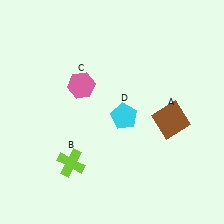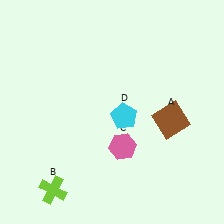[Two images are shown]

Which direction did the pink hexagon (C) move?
The pink hexagon (C) moved down.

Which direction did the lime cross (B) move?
The lime cross (B) moved down.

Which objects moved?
The objects that moved are: the lime cross (B), the pink hexagon (C).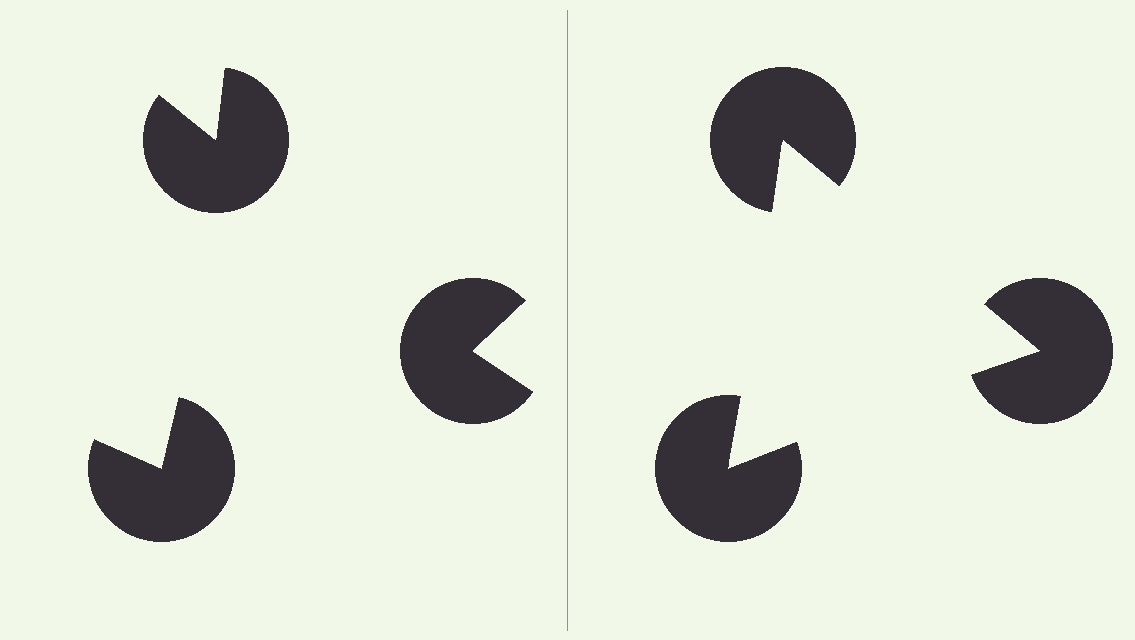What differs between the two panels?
The pac-man discs are positioned identically on both sides; only the wedge orientations differ. On the right they align to a triangle; on the left they are misaligned.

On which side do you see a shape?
An illusory triangle appears on the right side. On the left side the wedge cuts are rotated, so no coherent shape forms.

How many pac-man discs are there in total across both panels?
6 — 3 on each side.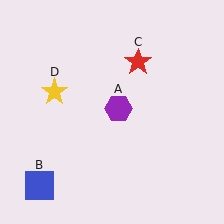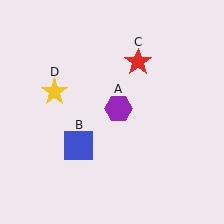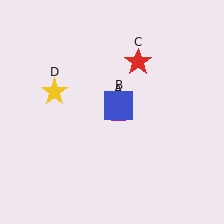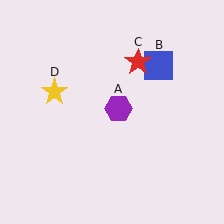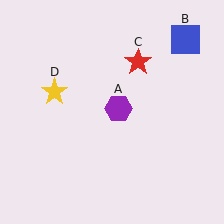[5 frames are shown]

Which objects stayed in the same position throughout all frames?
Purple hexagon (object A) and red star (object C) and yellow star (object D) remained stationary.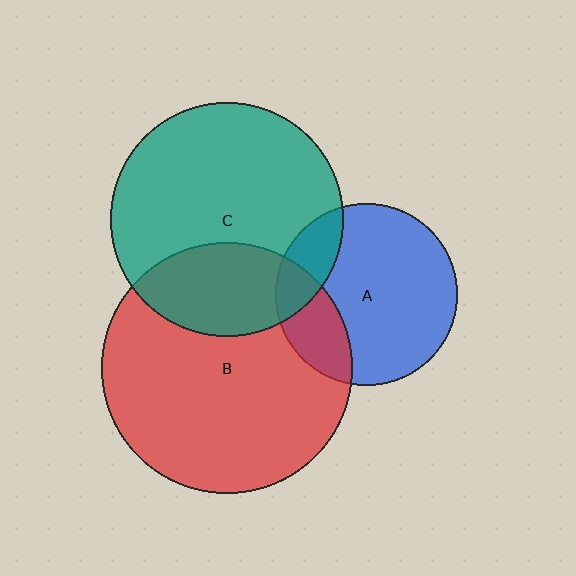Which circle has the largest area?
Circle B (red).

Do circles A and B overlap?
Yes.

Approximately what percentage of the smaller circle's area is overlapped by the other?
Approximately 25%.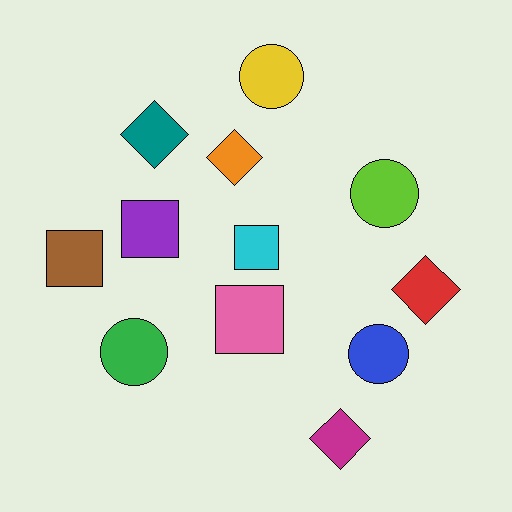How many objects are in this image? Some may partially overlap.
There are 12 objects.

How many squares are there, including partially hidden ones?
There are 4 squares.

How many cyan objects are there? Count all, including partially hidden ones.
There is 1 cyan object.